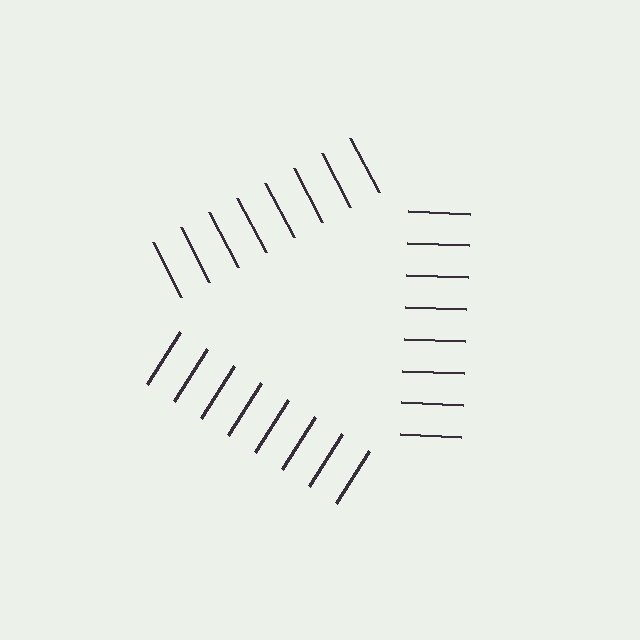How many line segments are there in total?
24 — 8 along each of the 3 edges.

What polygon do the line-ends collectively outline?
An illusory triangle — the line segments terminate on its edges but no continuous stroke is drawn.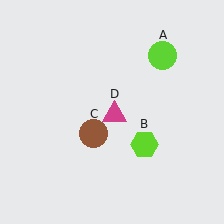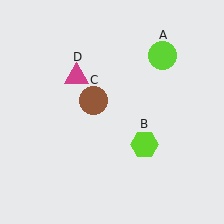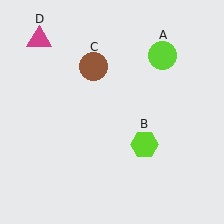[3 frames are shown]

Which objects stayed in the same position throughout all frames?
Lime circle (object A) and lime hexagon (object B) remained stationary.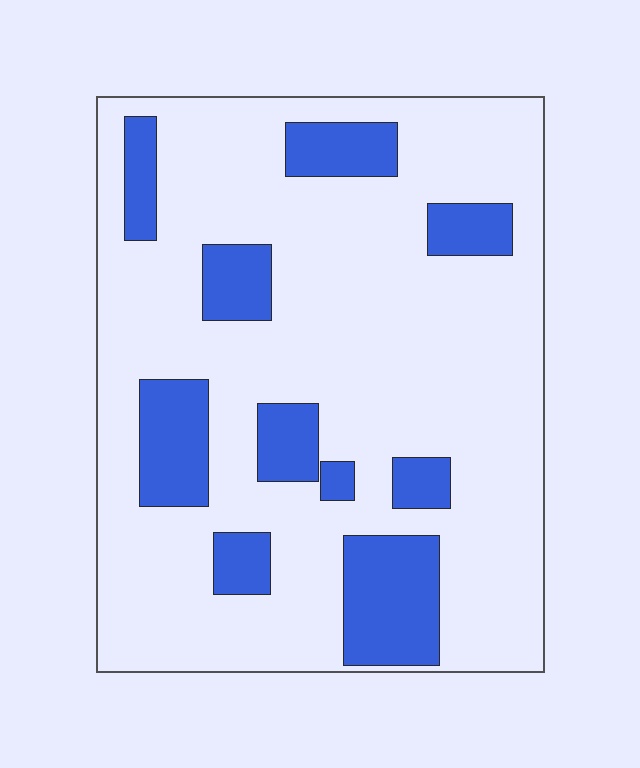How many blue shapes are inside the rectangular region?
10.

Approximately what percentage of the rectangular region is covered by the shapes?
Approximately 20%.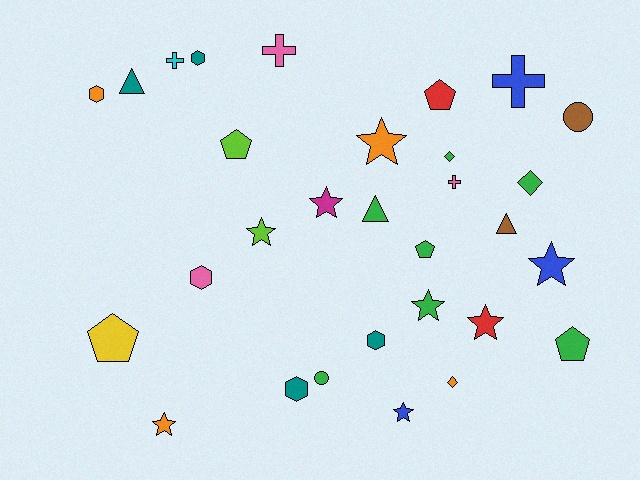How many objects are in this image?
There are 30 objects.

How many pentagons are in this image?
There are 5 pentagons.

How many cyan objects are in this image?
There is 1 cyan object.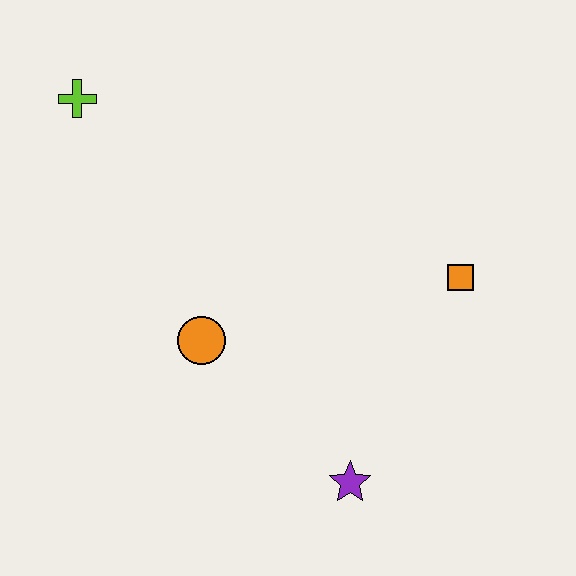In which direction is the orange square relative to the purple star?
The orange square is above the purple star.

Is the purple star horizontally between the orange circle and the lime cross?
No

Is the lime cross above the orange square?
Yes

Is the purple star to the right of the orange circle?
Yes